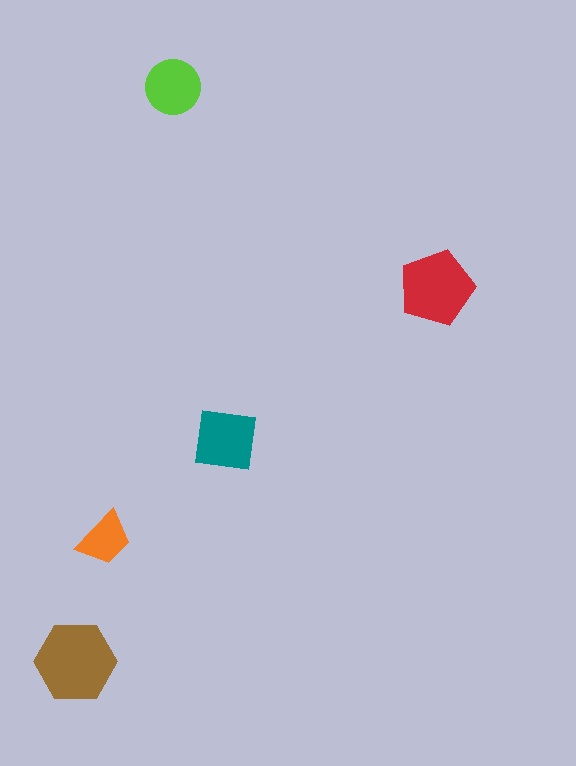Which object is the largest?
The brown hexagon.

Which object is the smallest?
The orange trapezoid.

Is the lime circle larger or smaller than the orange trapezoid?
Larger.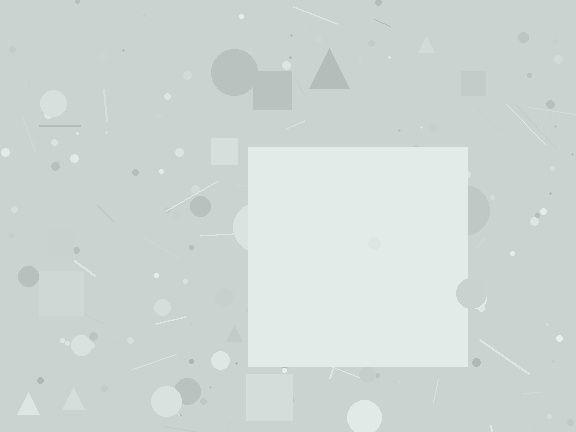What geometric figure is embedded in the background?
A square is embedded in the background.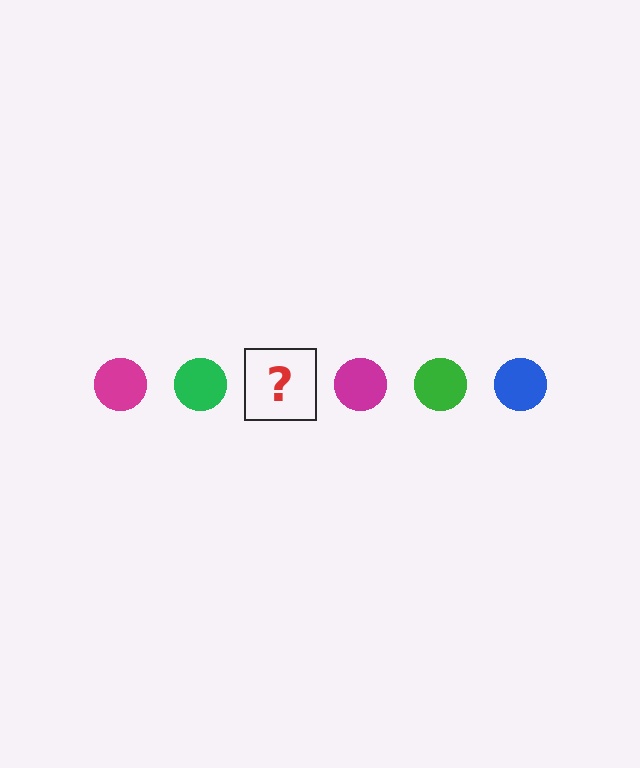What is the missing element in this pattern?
The missing element is a blue circle.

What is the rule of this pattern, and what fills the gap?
The rule is that the pattern cycles through magenta, green, blue circles. The gap should be filled with a blue circle.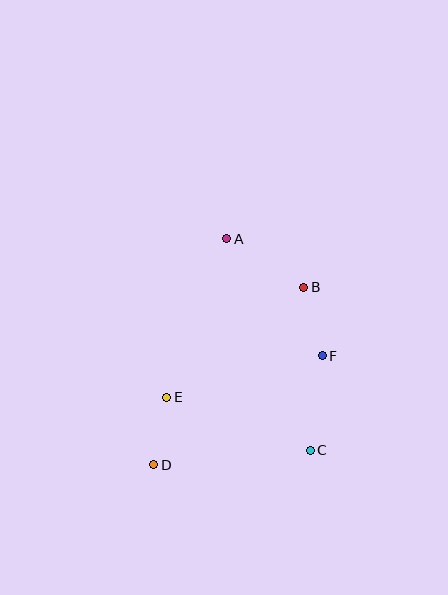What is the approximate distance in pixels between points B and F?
The distance between B and F is approximately 71 pixels.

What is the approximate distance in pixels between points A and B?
The distance between A and B is approximately 91 pixels.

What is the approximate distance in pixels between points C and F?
The distance between C and F is approximately 95 pixels.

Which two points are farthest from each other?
Points A and D are farthest from each other.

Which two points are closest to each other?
Points D and E are closest to each other.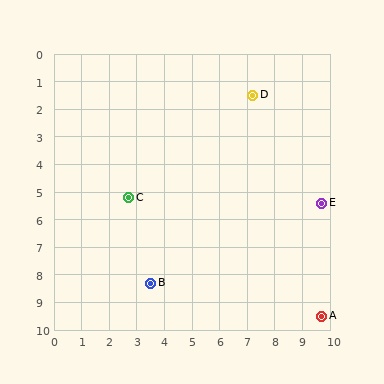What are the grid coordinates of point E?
Point E is at approximately (9.7, 5.4).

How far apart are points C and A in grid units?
Points C and A are about 8.2 grid units apart.